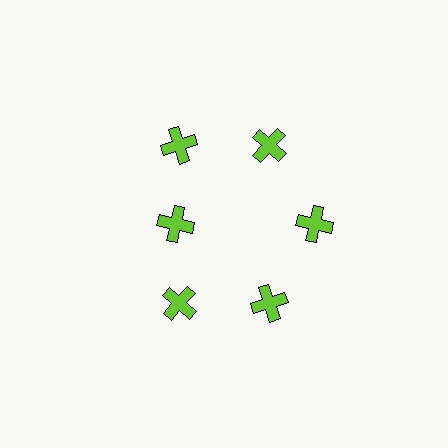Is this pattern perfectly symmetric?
No. The 6 lime crosses are arranged in a ring, but one element near the 9 o'clock position is pulled inward toward the center, breaking the 6-fold rotational symmetry.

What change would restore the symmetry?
The symmetry would be restored by moving it outward, back onto the ring so that all 6 crosses sit at equal angles and equal distance from the center.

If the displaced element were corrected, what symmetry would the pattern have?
It would have 6-fold rotational symmetry — the pattern would map onto itself every 60 degrees.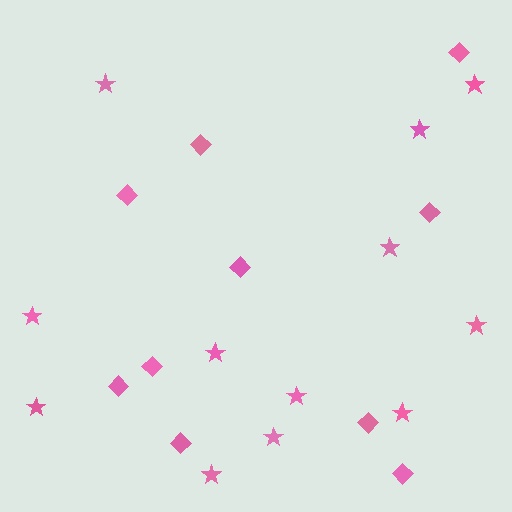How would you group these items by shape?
There are 2 groups: one group of diamonds (10) and one group of stars (12).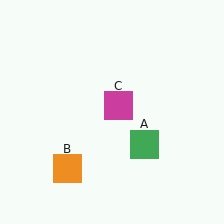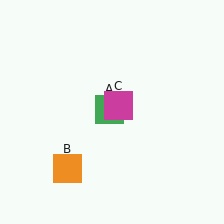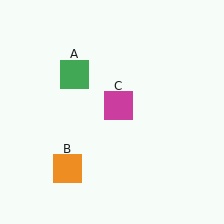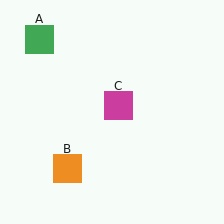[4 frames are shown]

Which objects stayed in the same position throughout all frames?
Orange square (object B) and magenta square (object C) remained stationary.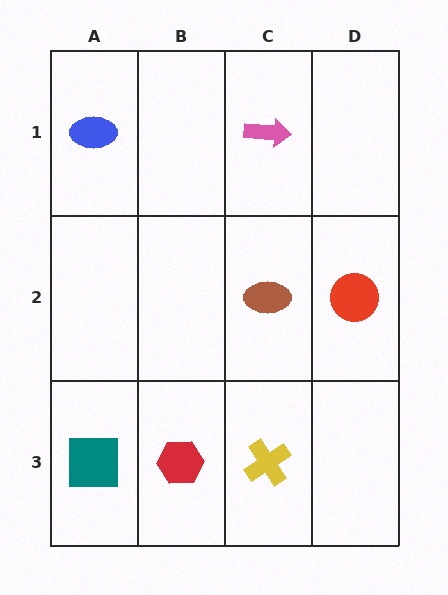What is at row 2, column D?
A red circle.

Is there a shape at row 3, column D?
No, that cell is empty.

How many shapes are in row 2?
2 shapes.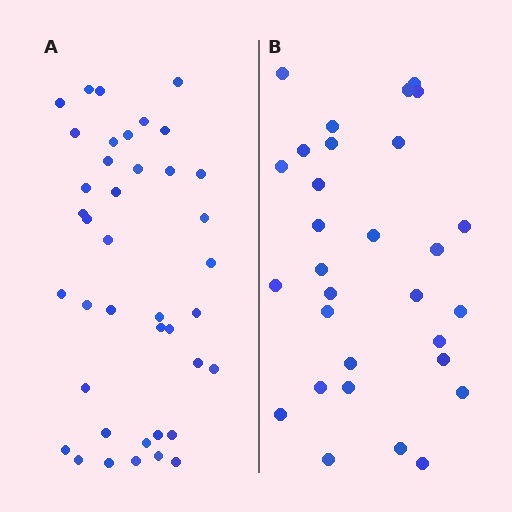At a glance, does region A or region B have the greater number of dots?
Region A (the left region) has more dots.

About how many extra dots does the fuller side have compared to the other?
Region A has roughly 10 or so more dots than region B.